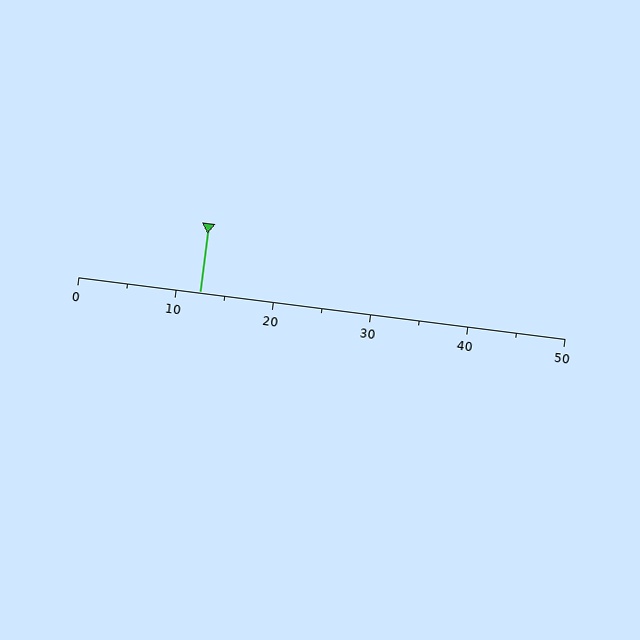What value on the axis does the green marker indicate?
The marker indicates approximately 12.5.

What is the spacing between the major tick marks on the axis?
The major ticks are spaced 10 apart.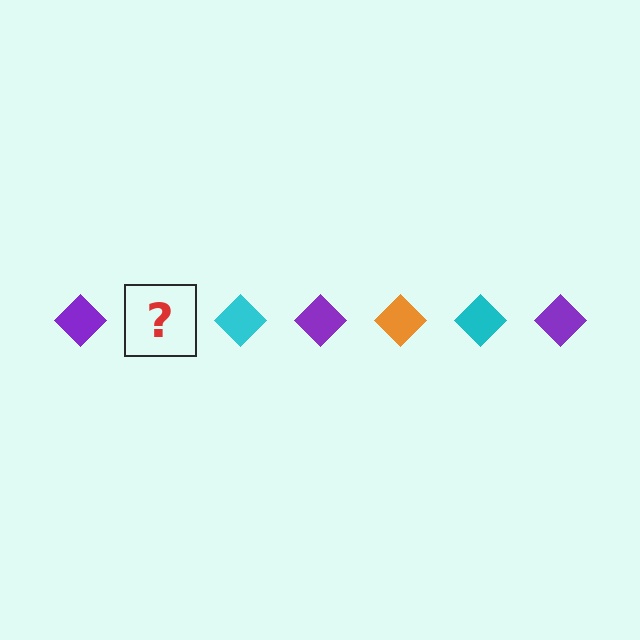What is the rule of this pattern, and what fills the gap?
The rule is that the pattern cycles through purple, orange, cyan diamonds. The gap should be filled with an orange diamond.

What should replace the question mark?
The question mark should be replaced with an orange diamond.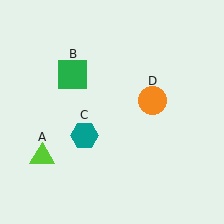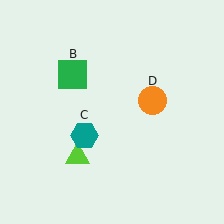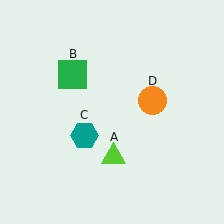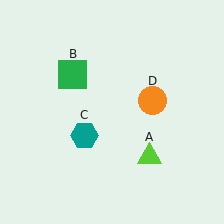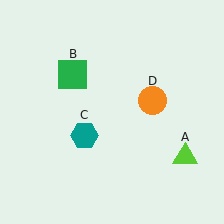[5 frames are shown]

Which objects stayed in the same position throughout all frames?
Green square (object B) and teal hexagon (object C) and orange circle (object D) remained stationary.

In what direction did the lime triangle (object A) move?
The lime triangle (object A) moved right.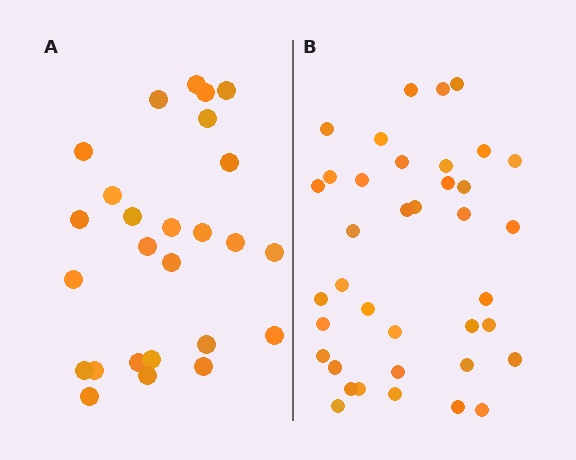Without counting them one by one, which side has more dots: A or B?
Region B (the right region) has more dots.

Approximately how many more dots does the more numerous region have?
Region B has roughly 12 or so more dots than region A.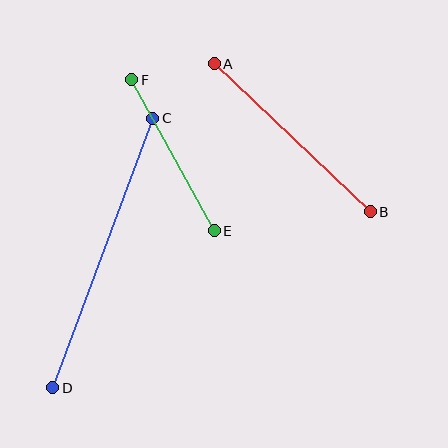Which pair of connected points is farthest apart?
Points C and D are farthest apart.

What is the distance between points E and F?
The distance is approximately 172 pixels.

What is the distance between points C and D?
The distance is approximately 288 pixels.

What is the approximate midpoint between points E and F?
The midpoint is at approximately (173, 155) pixels.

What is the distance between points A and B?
The distance is approximately 215 pixels.